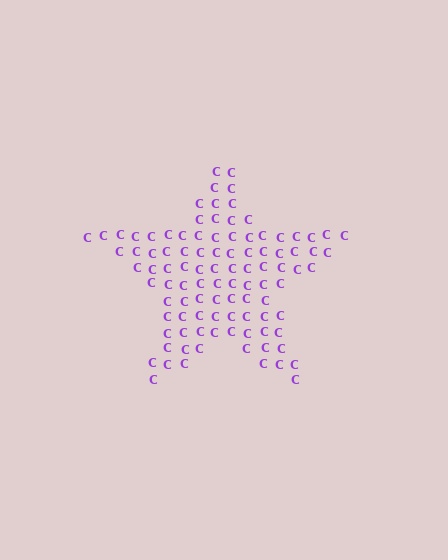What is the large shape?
The large shape is a star.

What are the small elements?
The small elements are letter C's.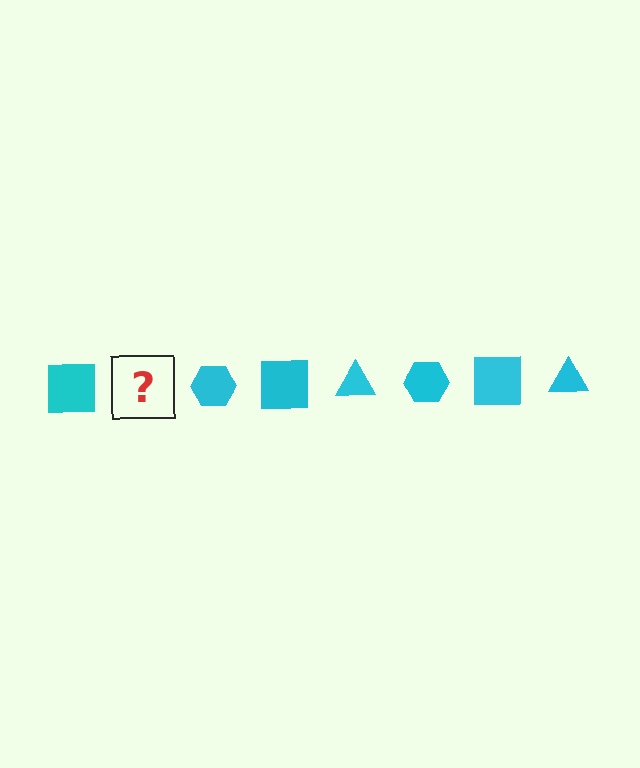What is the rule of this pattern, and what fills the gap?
The rule is that the pattern cycles through square, triangle, hexagon shapes in cyan. The gap should be filled with a cyan triangle.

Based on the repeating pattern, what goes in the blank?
The blank should be a cyan triangle.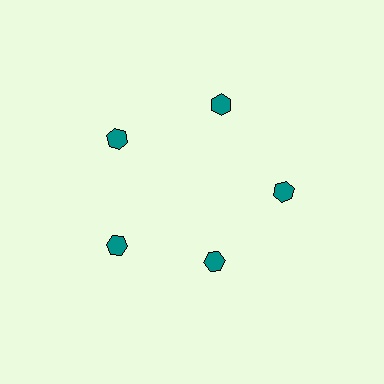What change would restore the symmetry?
The symmetry would be restored by moving it outward, back onto the ring so that all 5 hexagons sit at equal angles and equal distance from the center.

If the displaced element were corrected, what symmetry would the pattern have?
It would have 5-fold rotational symmetry — the pattern would map onto itself every 72 degrees.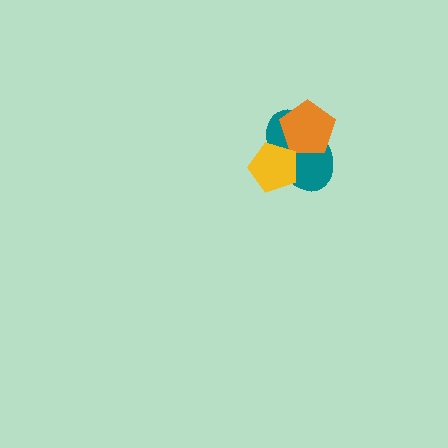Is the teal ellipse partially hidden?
Yes, it is partially covered by another shape.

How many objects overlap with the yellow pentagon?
1 object overlaps with the yellow pentagon.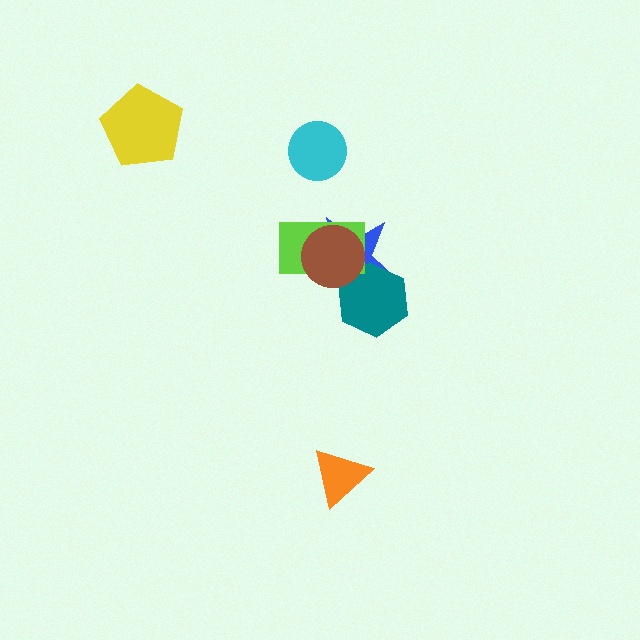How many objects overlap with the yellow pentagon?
0 objects overlap with the yellow pentagon.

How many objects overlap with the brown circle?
3 objects overlap with the brown circle.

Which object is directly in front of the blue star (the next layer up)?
The teal hexagon is directly in front of the blue star.